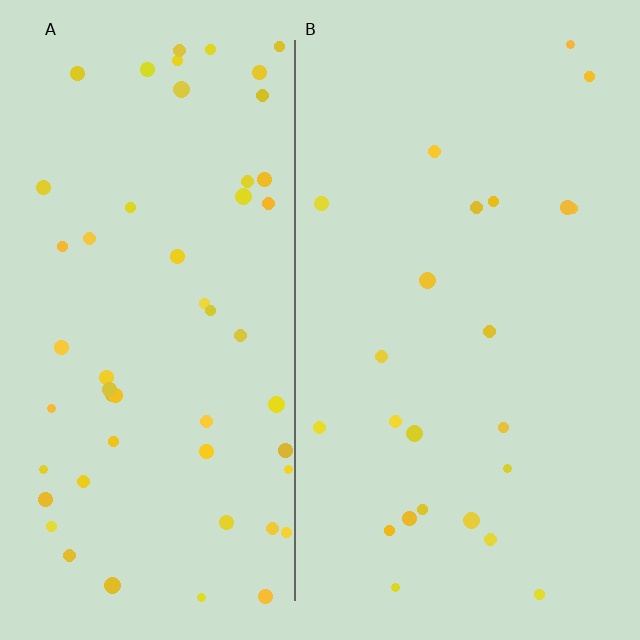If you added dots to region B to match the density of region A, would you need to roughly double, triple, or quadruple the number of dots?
Approximately double.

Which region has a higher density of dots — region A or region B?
A (the left).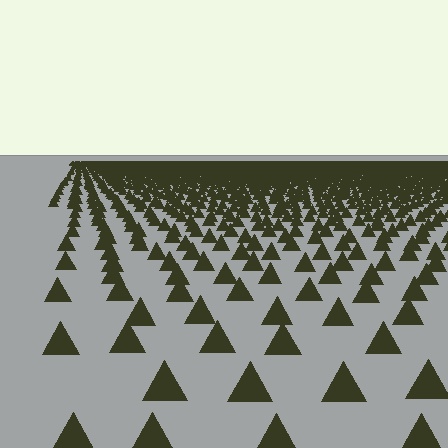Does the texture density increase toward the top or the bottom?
Density increases toward the top.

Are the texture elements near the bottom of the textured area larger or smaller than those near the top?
Larger. Near the bottom, elements are closer to the viewer and appear at a bigger on-screen size.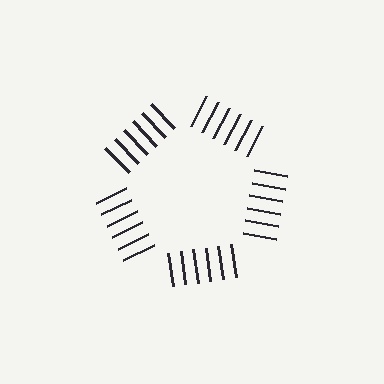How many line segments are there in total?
30 — 6 along each of the 5 edges.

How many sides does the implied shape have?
5 sides — the line-ends trace a pentagon.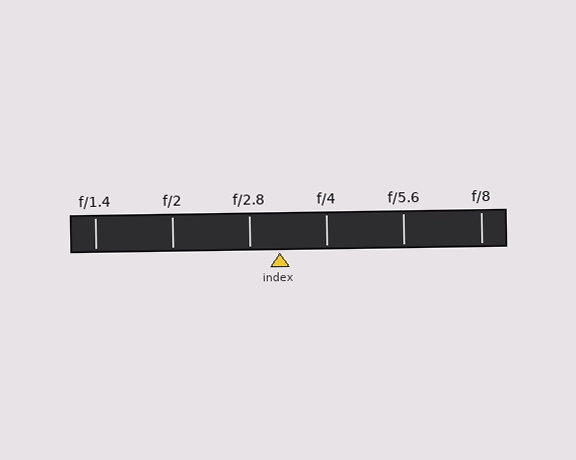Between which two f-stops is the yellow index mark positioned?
The index mark is between f/2.8 and f/4.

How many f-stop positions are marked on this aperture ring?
There are 6 f-stop positions marked.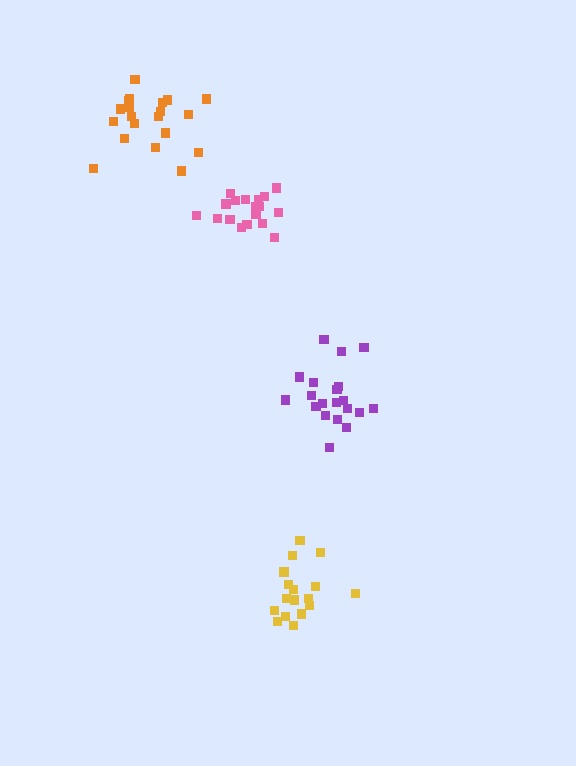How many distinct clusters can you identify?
There are 4 distinct clusters.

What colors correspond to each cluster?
The clusters are colored: orange, purple, pink, yellow.